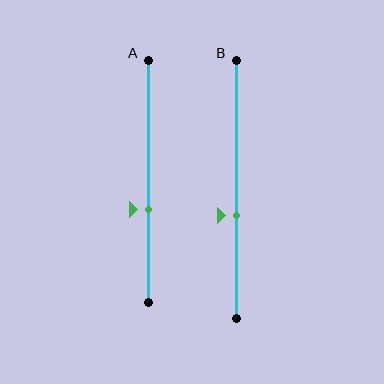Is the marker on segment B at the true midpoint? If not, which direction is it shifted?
No, the marker on segment B is shifted downward by about 10% of the segment length.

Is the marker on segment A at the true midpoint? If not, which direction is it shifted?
No, the marker on segment A is shifted downward by about 12% of the segment length.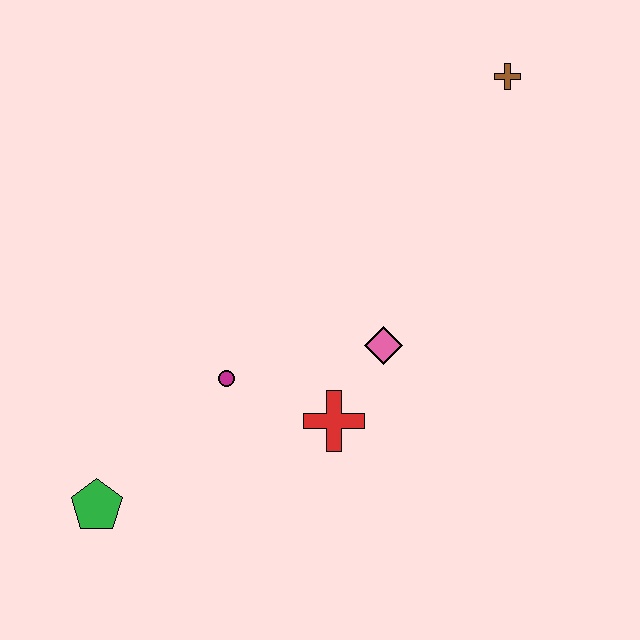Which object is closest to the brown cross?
The pink diamond is closest to the brown cross.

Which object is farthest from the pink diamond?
The green pentagon is farthest from the pink diamond.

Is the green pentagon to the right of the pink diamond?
No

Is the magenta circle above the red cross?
Yes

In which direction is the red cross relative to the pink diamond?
The red cross is below the pink diamond.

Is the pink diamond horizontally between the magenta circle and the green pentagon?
No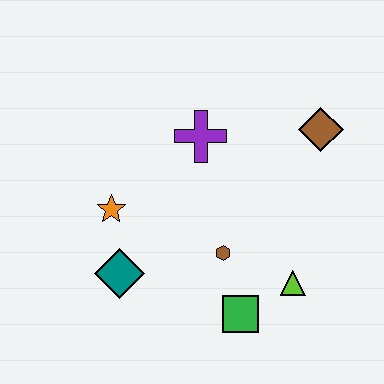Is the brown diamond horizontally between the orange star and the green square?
No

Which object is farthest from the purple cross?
The green square is farthest from the purple cross.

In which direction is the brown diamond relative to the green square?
The brown diamond is above the green square.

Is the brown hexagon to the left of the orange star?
No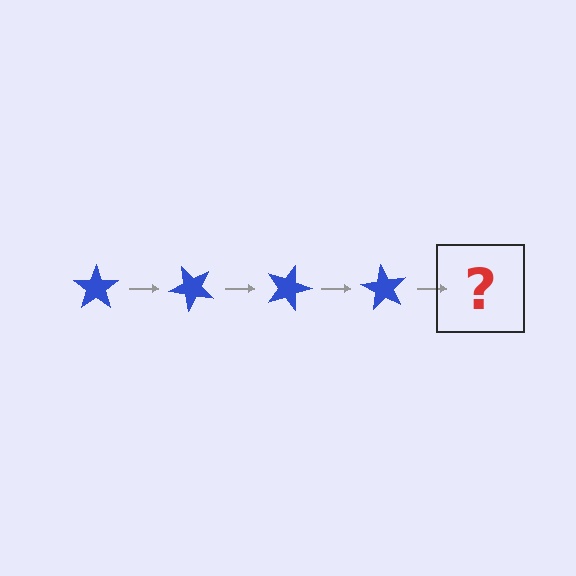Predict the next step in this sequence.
The next step is a blue star rotated 180 degrees.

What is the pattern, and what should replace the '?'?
The pattern is that the star rotates 45 degrees each step. The '?' should be a blue star rotated 180 degrees.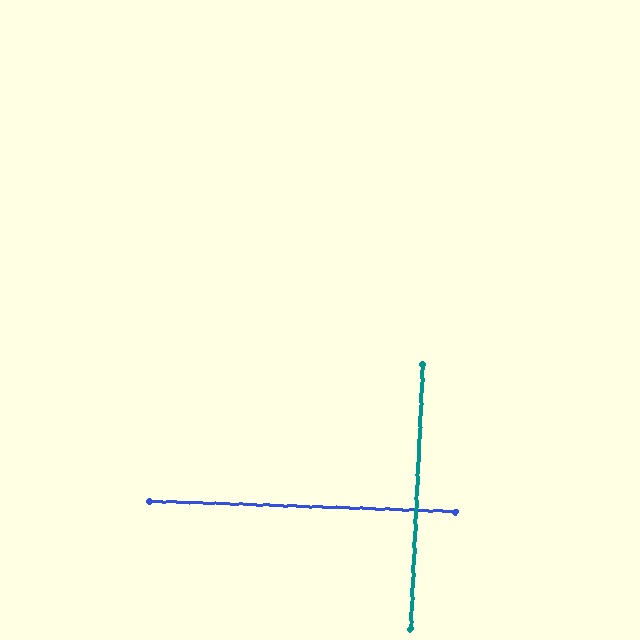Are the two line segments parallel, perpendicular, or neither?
Perpendicular — they meet at approximately 89°.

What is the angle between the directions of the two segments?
Approximately 89 degrees.